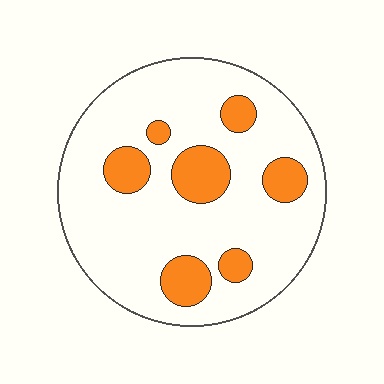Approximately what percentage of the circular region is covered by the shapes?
Approximately 20%.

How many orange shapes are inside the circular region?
7.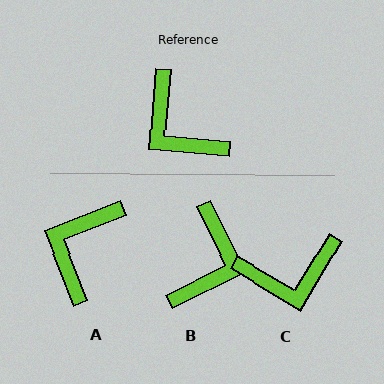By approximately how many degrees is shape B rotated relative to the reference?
Approximately 121 degrees counter-clockwise.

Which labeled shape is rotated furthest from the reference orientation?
B, about 121 degrees away.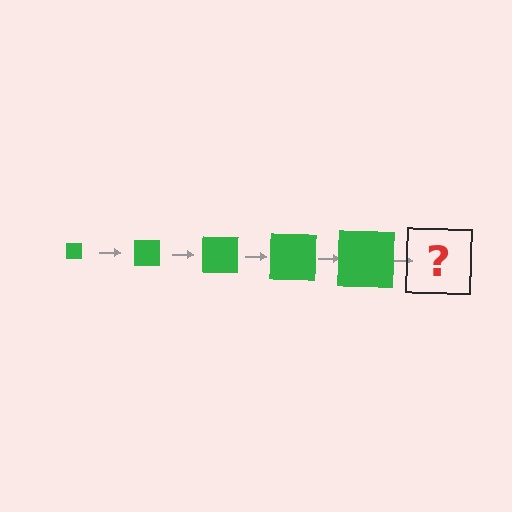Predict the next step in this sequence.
The next step is a green square, larger than the previous one.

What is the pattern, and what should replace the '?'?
The pattern is that the square gets progressively larger each step. The '?' should be a green square, larger than the previous one.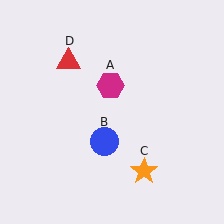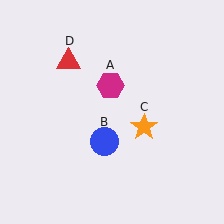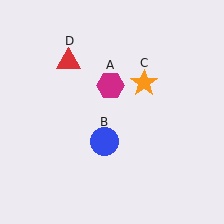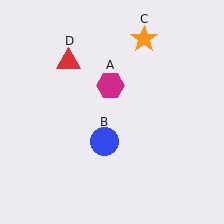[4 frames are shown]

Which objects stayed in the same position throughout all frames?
Magenta hexagon (object A) and blue circle (object B) and red triangle (object D) remained stationary.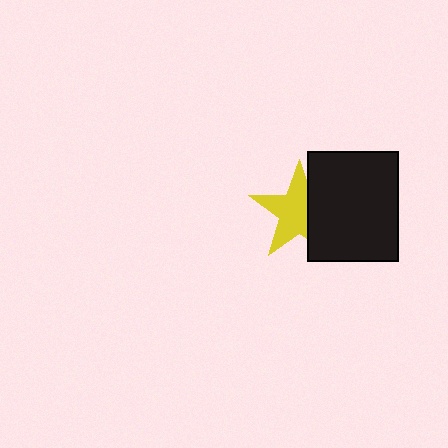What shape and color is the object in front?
The object in front is a black rectangle.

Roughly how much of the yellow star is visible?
Most of it is visible (roughly 66%).